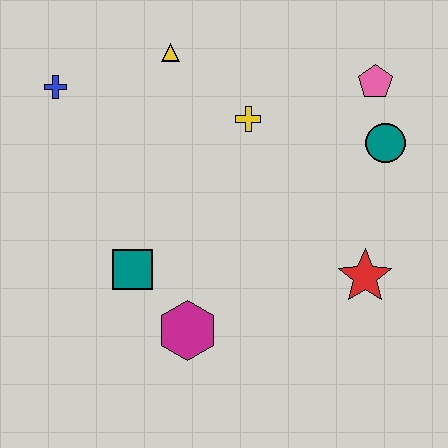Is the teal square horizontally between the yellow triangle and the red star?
No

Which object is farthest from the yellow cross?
The magenta hexagon is farthest from the yellow cross.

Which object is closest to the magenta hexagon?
The teal square is closest to the magenta hexagon.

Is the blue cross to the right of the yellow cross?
No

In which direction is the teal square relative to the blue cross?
The teal square is below the blue cross.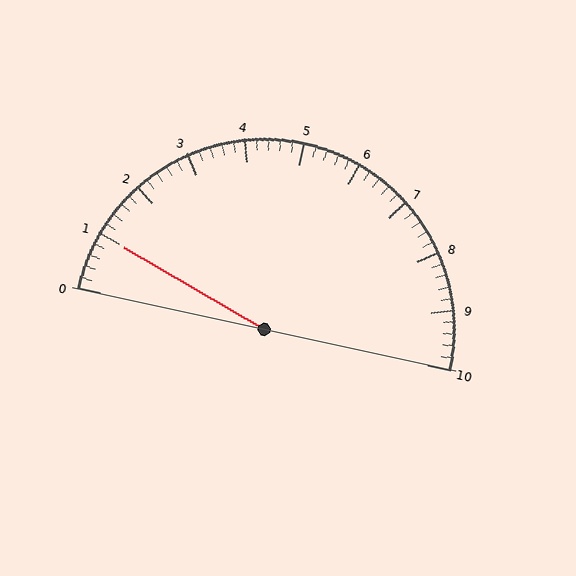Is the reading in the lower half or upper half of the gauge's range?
The reading is in the lower half of the range (0 to 10).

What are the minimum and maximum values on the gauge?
The gauge ranges from 0 to 10.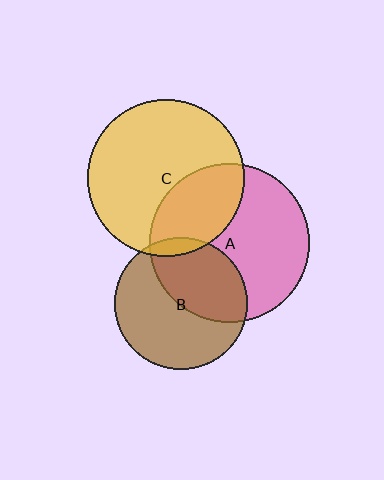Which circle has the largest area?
Circle A (pink).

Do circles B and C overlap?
Yes.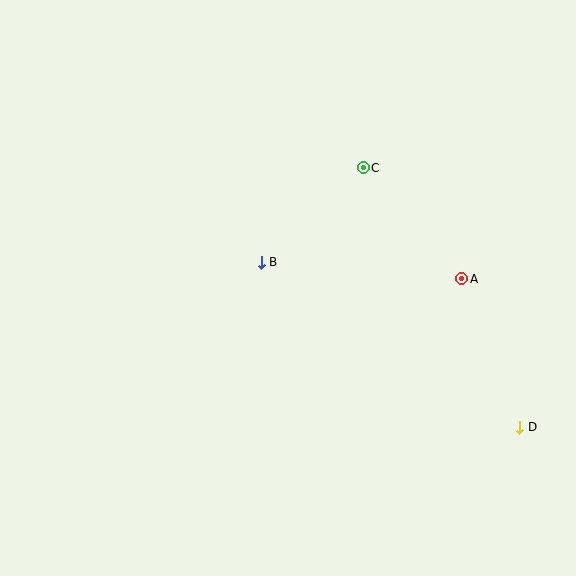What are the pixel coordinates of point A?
Point A is at (461, 279).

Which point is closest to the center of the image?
Point B at (261, 262) is closest to the center.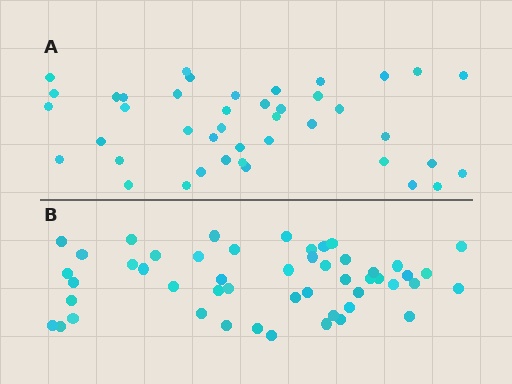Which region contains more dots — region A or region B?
Region B (the bottom region) has more dots.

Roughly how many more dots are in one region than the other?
Region B has roughly 8 or so more dots than region A.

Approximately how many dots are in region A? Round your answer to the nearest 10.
About 40 dots. (The exact count is 42, which rounds to 40.)